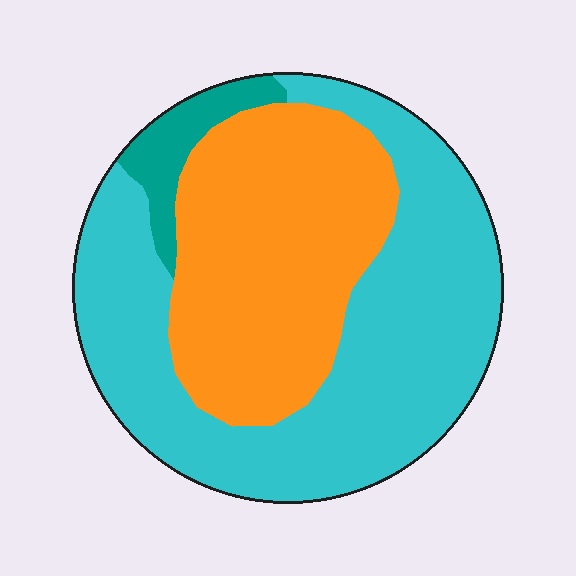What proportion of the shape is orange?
Orange covers about 40% of the shape.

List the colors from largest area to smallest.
From largest to smallest: cyan, orange, teal.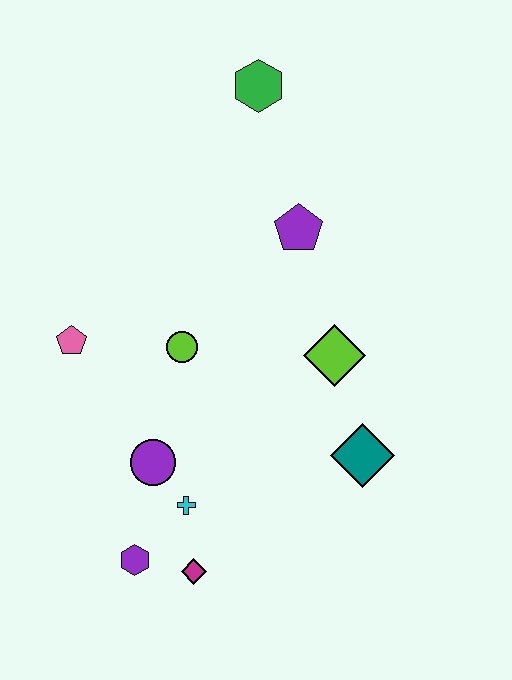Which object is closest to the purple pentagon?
The lime diamond is closest to the purple pentagon.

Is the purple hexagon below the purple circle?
Yes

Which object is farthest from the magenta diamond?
The green hexagon is farthest from the magenta diamond.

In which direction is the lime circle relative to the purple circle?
The lime circle is above the purple circle.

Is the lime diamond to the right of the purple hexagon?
Yes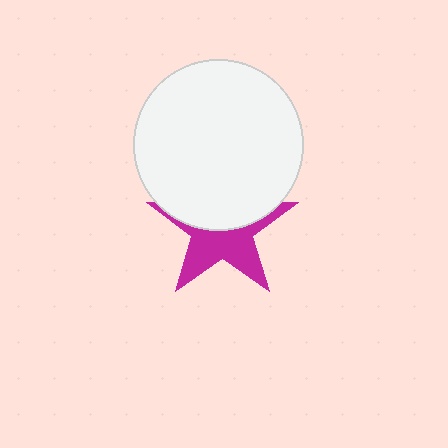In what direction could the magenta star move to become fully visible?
The magenta star could move down. That would shift it out from behind the white circle entirely.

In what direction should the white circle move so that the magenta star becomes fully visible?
The white circle should move up. That is the shortest direction to clear the overlap and leave the magenta star fully visible.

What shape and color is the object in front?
The object in front is a white circle.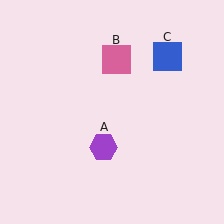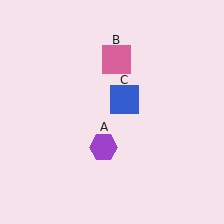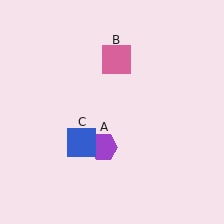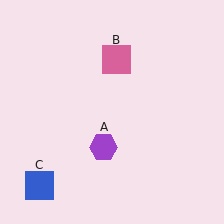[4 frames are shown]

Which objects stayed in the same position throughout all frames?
Purple hexagon (object A) and pink square (object B) remained stationary.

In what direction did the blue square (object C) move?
The blue square (object C) moved down and to the left.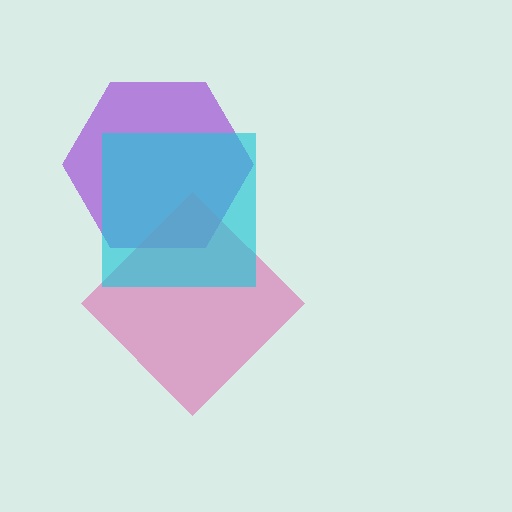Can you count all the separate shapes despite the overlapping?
Yes, there are 3 separate shapes.